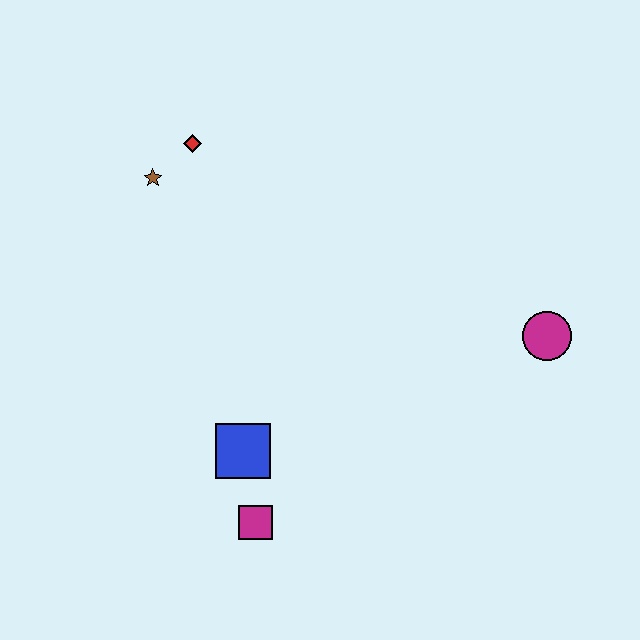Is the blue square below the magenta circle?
Yes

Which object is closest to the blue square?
The magenta square is closest to the blue square.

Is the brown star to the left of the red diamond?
Yes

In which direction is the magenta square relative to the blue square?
The magenta square is below the blue square.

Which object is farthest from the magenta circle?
The brown star is farthest from the magenta circle.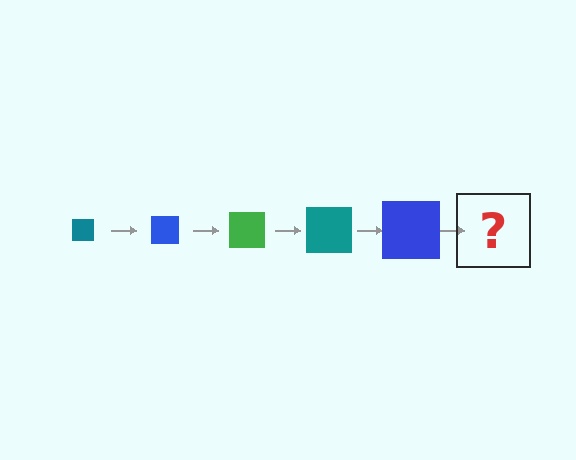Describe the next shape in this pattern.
It should be a green square, larger than the previous one.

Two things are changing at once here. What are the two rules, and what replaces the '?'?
The two rules are that the square grows larger each step and the color cycles through teal, blue, and green. The '?' should be a green square, larger than the previous one.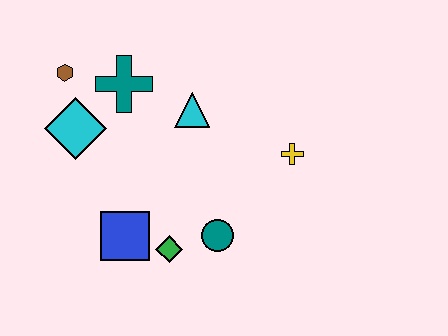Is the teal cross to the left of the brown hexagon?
No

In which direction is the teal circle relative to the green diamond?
The teal circle is to the right of the green diamond.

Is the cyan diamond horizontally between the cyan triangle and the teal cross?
No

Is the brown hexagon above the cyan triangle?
Yes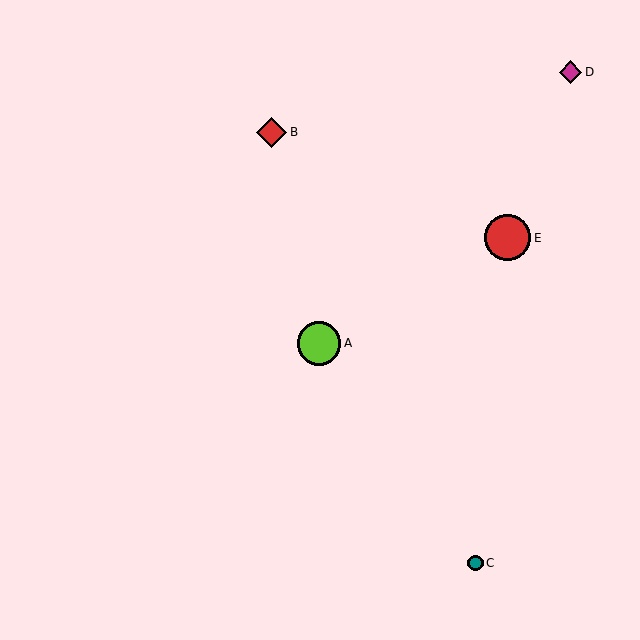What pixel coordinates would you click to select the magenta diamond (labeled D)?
Click at (571, 72) to select the magenta diamond D.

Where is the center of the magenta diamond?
The center of the magenta diamond is at (571, 72).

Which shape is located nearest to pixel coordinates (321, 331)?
The lime circle (labeled A) at (319, 343) is nearest to that location.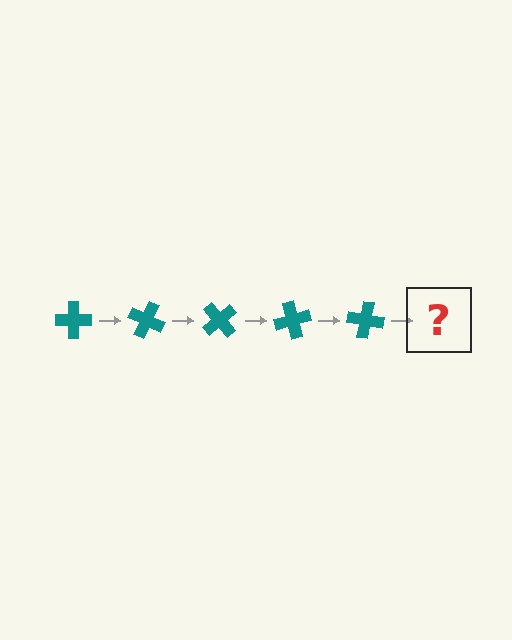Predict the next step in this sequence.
The next step is a teal cross rotated 125 degrees.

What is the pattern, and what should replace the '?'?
The pattern is that the cross rotates 25 degrees each step. The '?' should be a teal cross rotated 125 degrees.